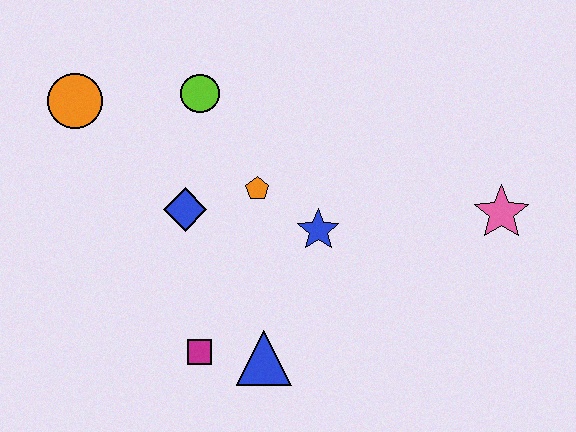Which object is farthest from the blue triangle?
The orange circle is farthest from the blue triangle.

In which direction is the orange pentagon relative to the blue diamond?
The orange pentagon is to the right of the blue diamond.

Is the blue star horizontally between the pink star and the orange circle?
Yes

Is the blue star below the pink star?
Yes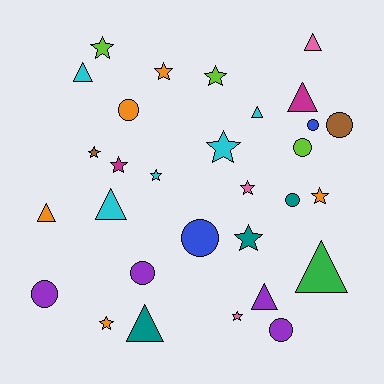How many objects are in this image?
There are 30 objects.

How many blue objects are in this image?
There are 2 blue objects.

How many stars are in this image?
There are 12 stars.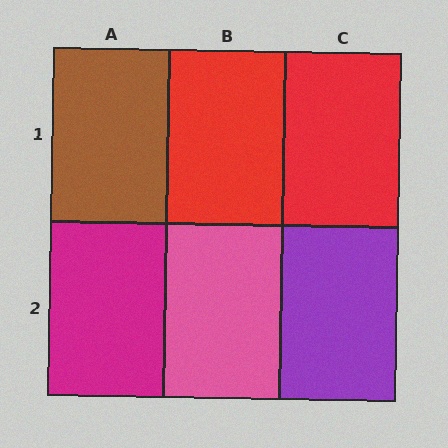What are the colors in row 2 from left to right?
Magenta, pink, purple.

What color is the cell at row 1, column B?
Red.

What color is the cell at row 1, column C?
Red.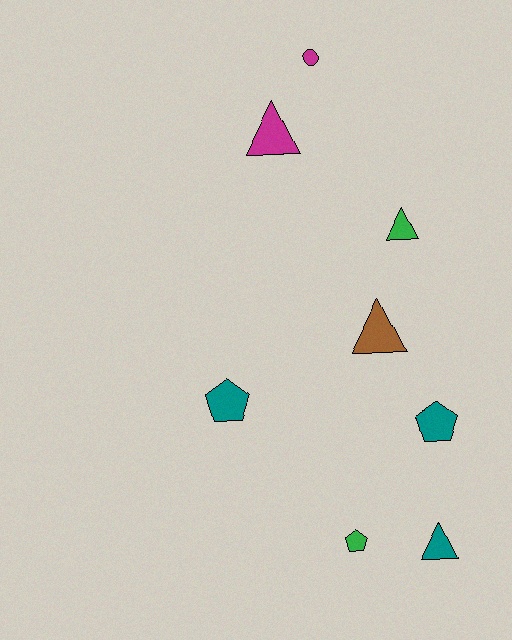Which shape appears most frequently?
Triangle, with 4 objects.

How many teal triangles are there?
There is 1 teal triangle.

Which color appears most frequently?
Teal, with 3 objects.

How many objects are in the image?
There are 8 objects.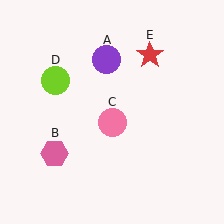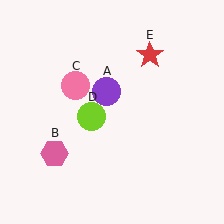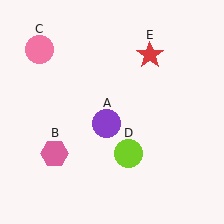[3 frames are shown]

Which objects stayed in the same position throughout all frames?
Pink hexagon (object B) and red star (object E) remained stationary.